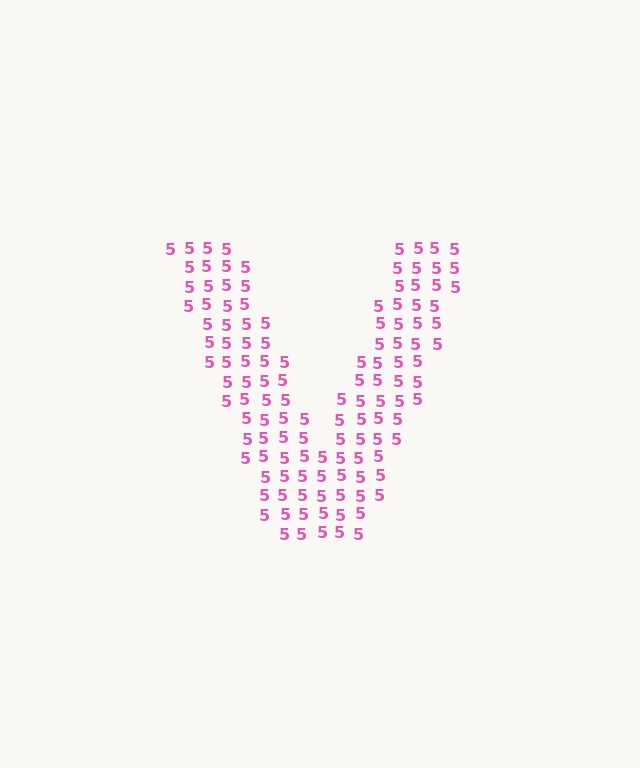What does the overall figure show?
The overall figure shows the letter V.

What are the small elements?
The small elements are digit 5's.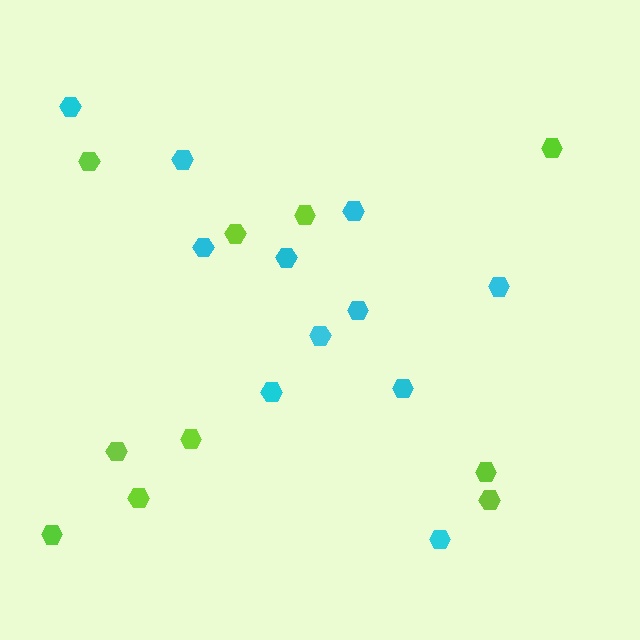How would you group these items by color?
There are 2 groups: one group of cyan hexagons (11) and one group of lime hexagons (10).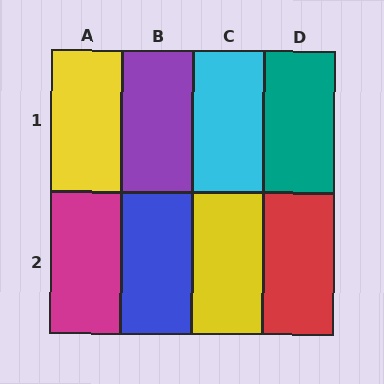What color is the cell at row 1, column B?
Purple.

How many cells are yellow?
2 cells are yellow.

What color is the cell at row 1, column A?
Yellow.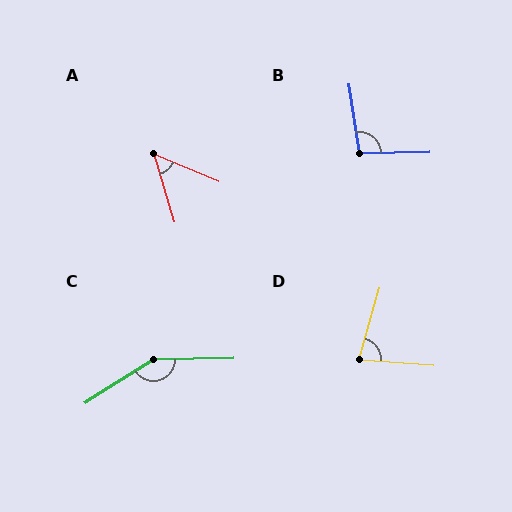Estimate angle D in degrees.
Approximately 78 degrees.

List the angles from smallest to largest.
A (50°), D (78°), B (98°), C (149°).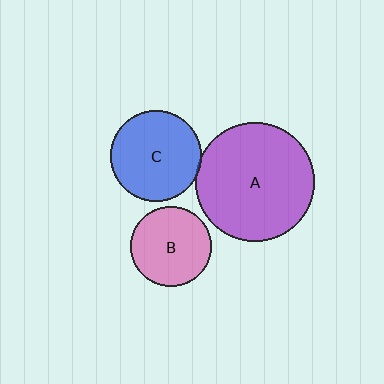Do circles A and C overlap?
Yes.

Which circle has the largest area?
Circle A (purple).